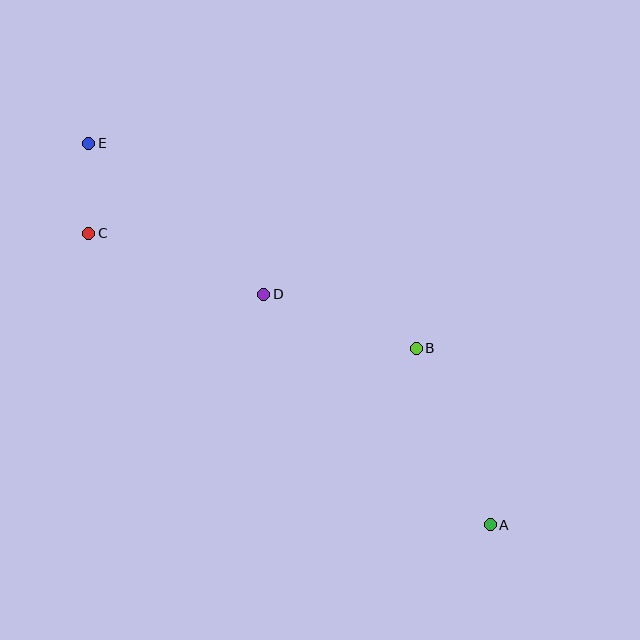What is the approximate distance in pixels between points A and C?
The distance between A and C is approximately 496 pixels.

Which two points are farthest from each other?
Points A and E are farthest from each other.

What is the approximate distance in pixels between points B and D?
The distance between B and D is approximately 162 pixels.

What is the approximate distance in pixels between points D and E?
The distance between D and E is approximately 231 pixels.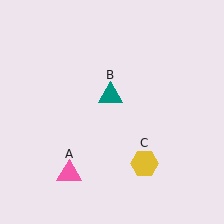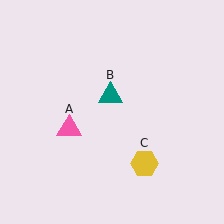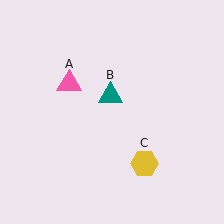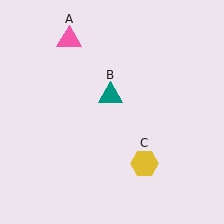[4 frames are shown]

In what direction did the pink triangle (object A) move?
The pink triangle (object A) moved up.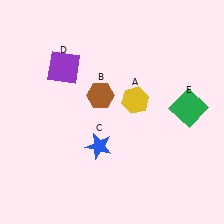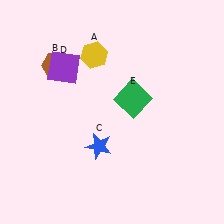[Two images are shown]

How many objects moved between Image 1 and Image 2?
3 objects moved between the two images.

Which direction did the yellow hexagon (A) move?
The yellow hexagon (A) moved up.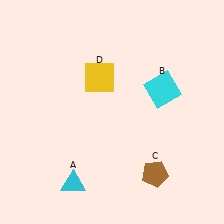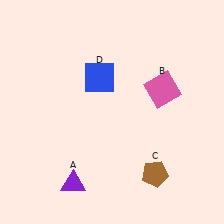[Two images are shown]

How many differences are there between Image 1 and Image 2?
There are 3 differences between the two images.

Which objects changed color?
A changed from cyan to purple. B changed from cyan to pink. D changed from yellow to blue.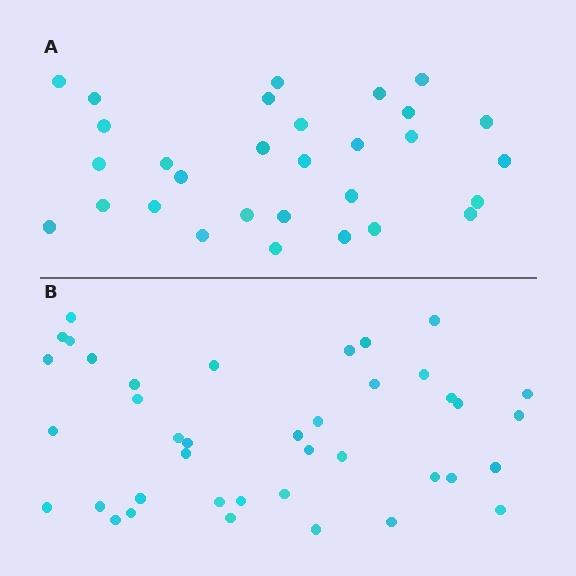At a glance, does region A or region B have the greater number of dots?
Region B (the bottom region) has more dots.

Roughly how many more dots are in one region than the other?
Region B has roughly 10 or so more dots than region A.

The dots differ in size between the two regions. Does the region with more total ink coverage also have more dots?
No. Region A has more total ink coverage because its dots are larger, but region B actually contains more individual dots. Total area can be misleading — the number of items is what matters here.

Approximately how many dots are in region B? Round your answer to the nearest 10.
About 40 dots.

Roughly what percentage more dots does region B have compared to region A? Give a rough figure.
About 35% more.